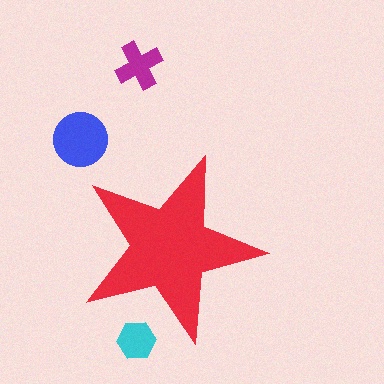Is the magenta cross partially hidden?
No, the magenta cross is fully visible.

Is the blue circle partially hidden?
No, the blue circle is fully visible.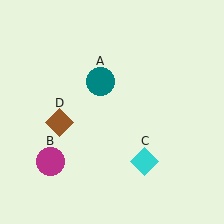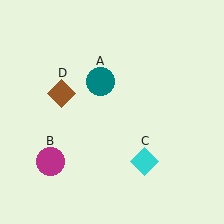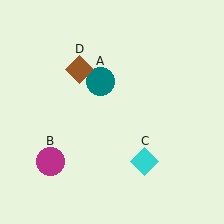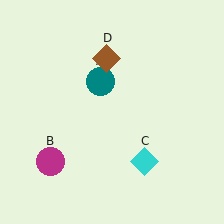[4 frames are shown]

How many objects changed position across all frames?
1 object changed position: brown diamond (object D).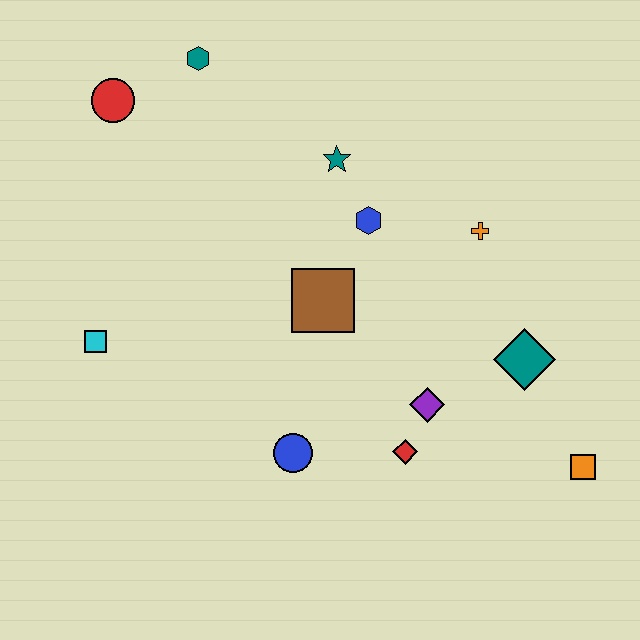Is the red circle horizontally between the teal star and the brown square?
No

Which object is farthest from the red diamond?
The red circle is farthest from the red diamond.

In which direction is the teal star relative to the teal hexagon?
The teal star is to the right of the teal hexagon.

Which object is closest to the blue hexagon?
The teal star is closest to the blue hexagon.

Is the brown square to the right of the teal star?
No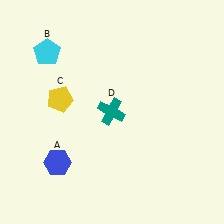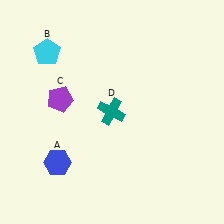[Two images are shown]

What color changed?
The pentagon (C) changed from yellow in Image 1 to purple in Image 2.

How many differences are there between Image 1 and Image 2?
There is 1 difference between the two images.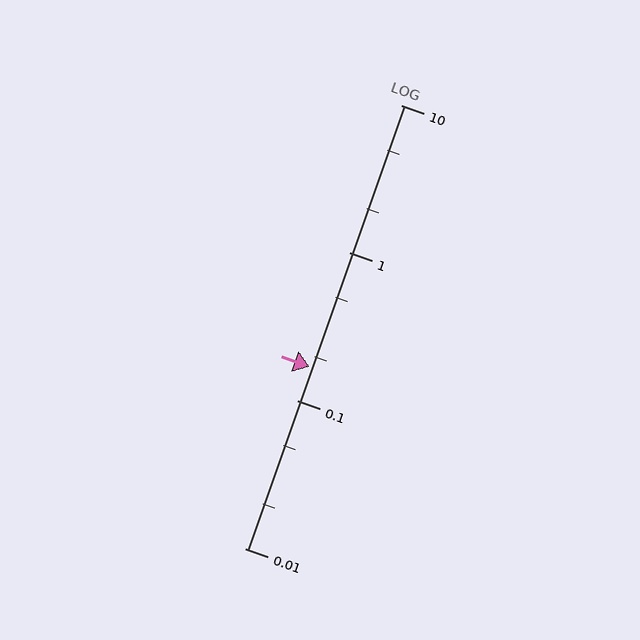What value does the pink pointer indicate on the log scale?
The pointer indicates approximately 0.17.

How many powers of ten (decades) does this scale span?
The scale spans 3 decades, from 0.01 to 10.